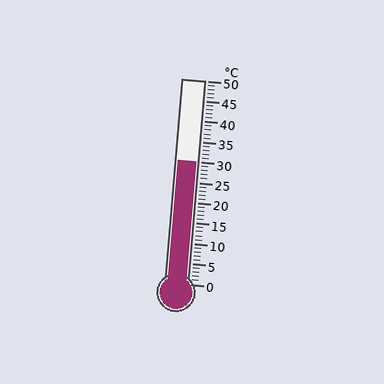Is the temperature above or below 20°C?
The temperature is above 20°C.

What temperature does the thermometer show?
The thermometer shows approximately 30°C.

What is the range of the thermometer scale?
The thermometer scale ranges from 0°C to 50°C.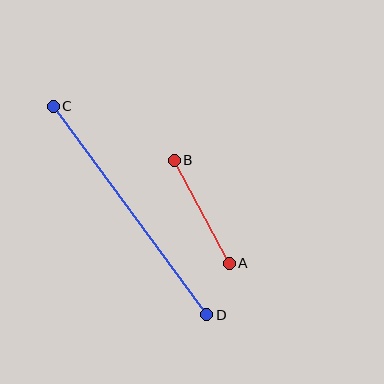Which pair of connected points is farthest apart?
Points C and D are farthest apart.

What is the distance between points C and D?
The distance is approximately 259 pixels.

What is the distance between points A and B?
The distance is approximately 117 pixels.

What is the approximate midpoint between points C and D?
The midpoint is at approximately (130, 210) pixels.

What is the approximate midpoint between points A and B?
The midpoint is at approximately (202, 212) pixels.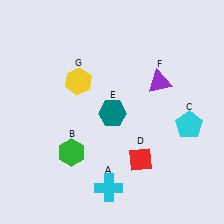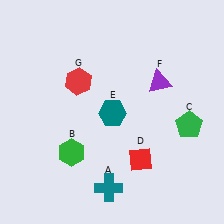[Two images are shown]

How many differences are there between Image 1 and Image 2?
There are 3 differences between the two images.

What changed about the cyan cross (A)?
In Image 1, A is cyan. In Image 2, it changed to teal.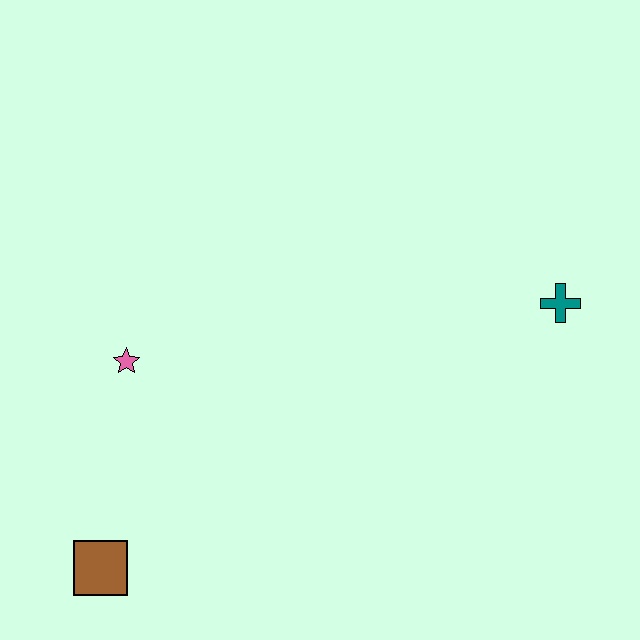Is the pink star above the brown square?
Yes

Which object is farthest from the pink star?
The teal cross is farthest from the pink star.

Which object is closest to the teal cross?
The pink star is closest to the teal cross.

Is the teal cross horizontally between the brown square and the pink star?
No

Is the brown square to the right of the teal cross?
No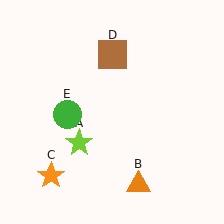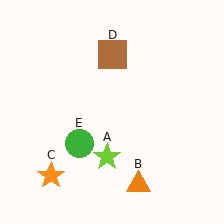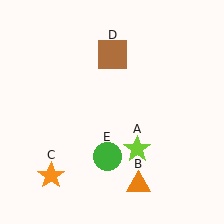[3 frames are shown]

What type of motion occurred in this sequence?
The lime star (object A), green circle (object E) rotated counterclockwise around the center of the scene.